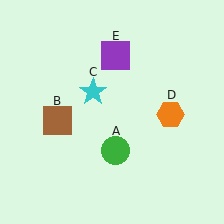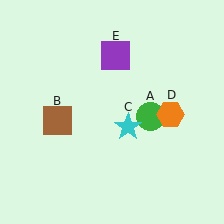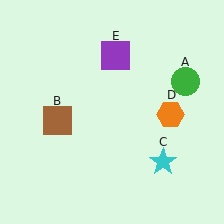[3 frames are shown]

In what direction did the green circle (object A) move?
The green circle (object A) moved up and to the right.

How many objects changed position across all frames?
2 objects changed position: green circle (object A), cyan star (object C).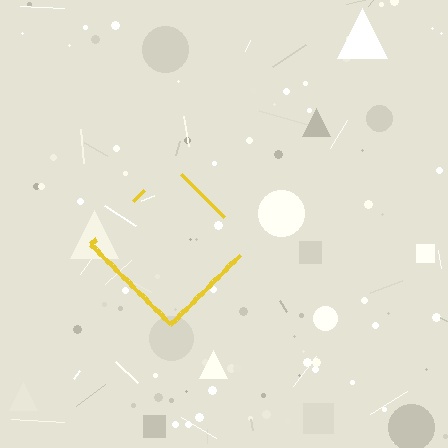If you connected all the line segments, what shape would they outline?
They would outline a diamond.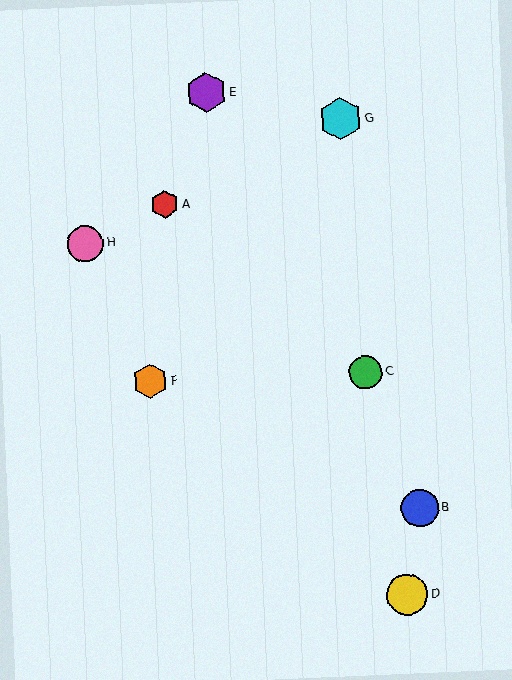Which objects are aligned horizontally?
Objects C, F are aligned horizontally.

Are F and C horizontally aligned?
Yes, both are at y≈381.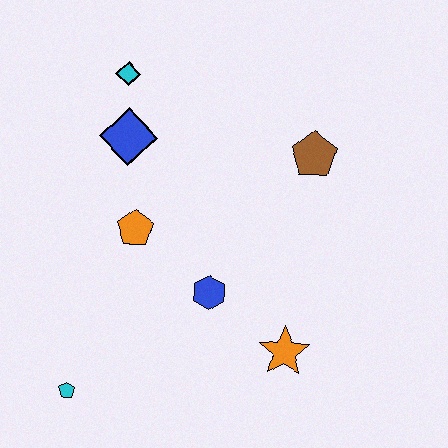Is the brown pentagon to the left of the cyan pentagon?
No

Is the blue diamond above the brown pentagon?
Yes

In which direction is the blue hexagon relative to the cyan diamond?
The blue hexagon is below the cyan diamond.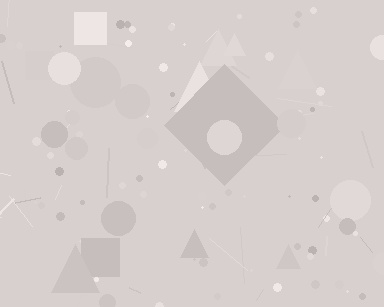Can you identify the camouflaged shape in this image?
The camouflaged shape is a diamond.